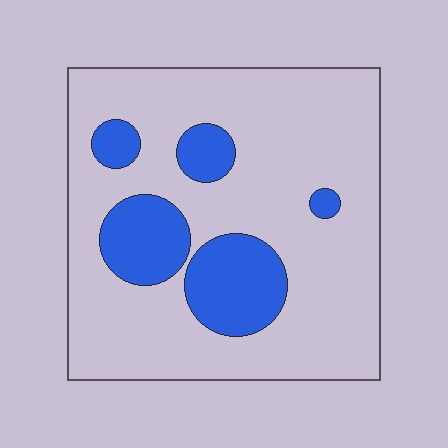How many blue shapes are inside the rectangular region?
5.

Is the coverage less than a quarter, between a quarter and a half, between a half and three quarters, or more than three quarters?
Less than a quarter.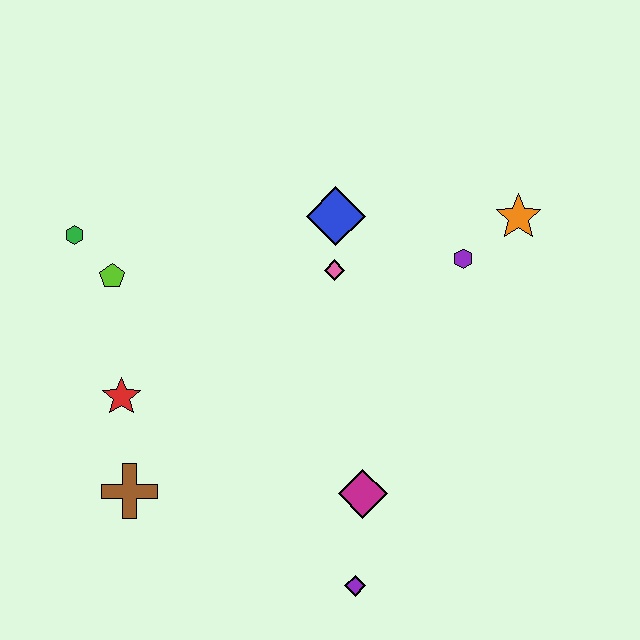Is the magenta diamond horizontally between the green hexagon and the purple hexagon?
Yes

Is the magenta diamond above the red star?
No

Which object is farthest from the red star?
The orange star is farthest from the red star.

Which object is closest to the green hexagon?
The lime pentagon is closest to the green hexagon.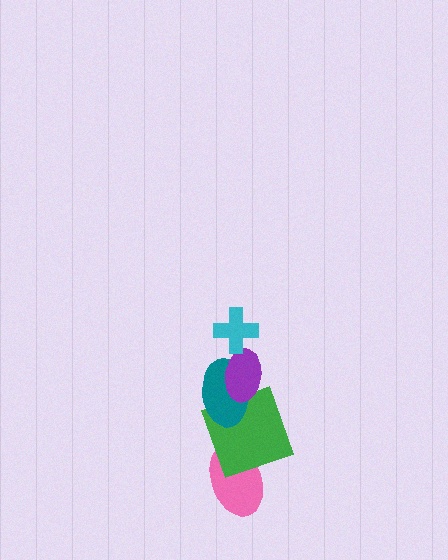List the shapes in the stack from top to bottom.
From top to bottom: the cyan cross, the purple ellipse, the teal ellipse, the green square, the pink ellipse.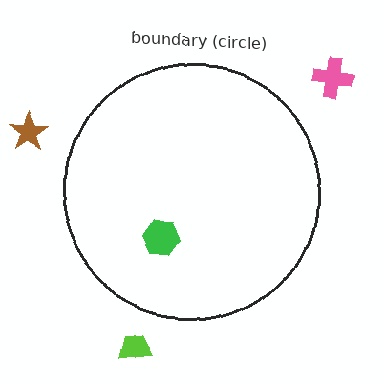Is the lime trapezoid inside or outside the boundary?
Outside.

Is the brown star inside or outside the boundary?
Outside.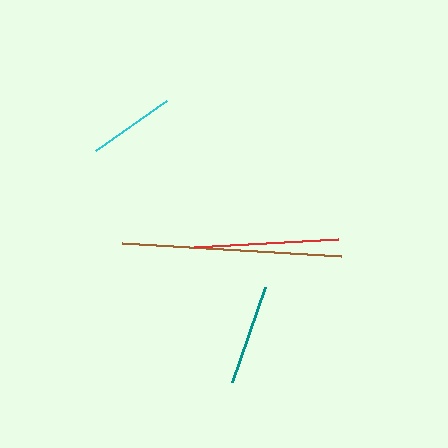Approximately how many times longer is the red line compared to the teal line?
The red line is approximately 1.4 times the length of the teal line.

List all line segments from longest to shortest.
From longest to shortest: brown, red, teal, cyan.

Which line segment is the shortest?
The cyan line is the shortest at approximately 87 pixels.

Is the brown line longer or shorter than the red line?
The brown line is longer than the red line.